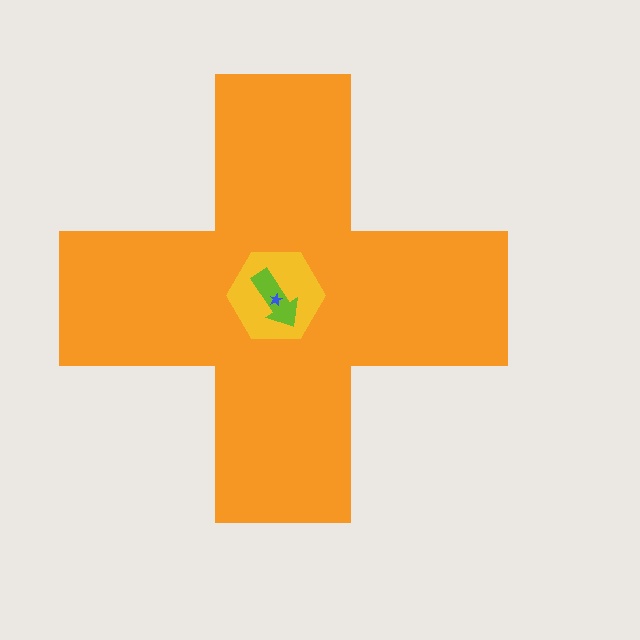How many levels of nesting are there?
4.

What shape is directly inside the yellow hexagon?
The lime arrow.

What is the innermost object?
The blue star.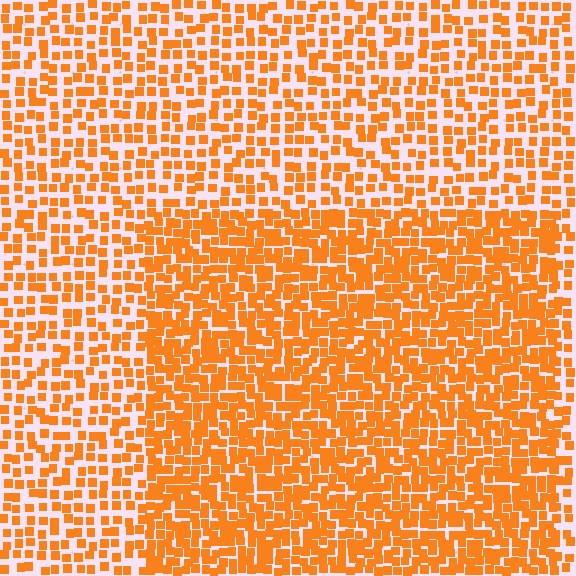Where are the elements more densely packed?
The elements are more densely packed inside the rectangle boundary.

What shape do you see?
I see a rectangle.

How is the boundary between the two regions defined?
The boundary is defined by a change in element density (approximately 1.8x ratio). All elements are the same color, size, and shape.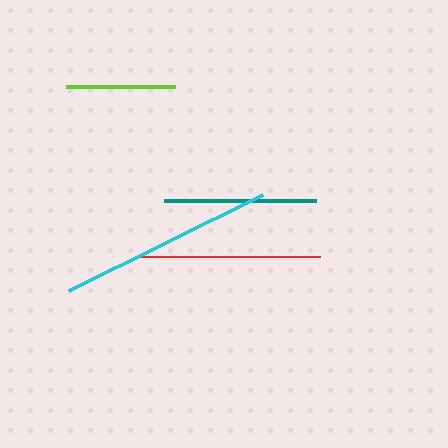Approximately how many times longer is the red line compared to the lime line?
The red line is approximately 1.7 times the length of the lime line.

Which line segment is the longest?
The cyan line is the longest at approximately 215 pixels.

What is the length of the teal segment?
The teal segment is approximately 151 pixels long.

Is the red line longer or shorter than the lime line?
The red line is longer than the lime line.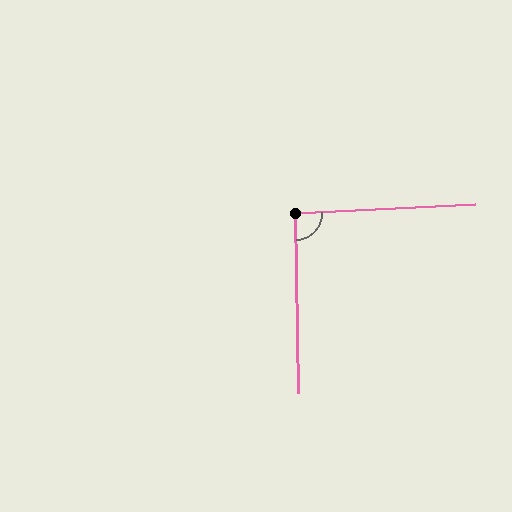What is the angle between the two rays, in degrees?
Approximately 92 degrees.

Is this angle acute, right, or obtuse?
It is approximately a right angle.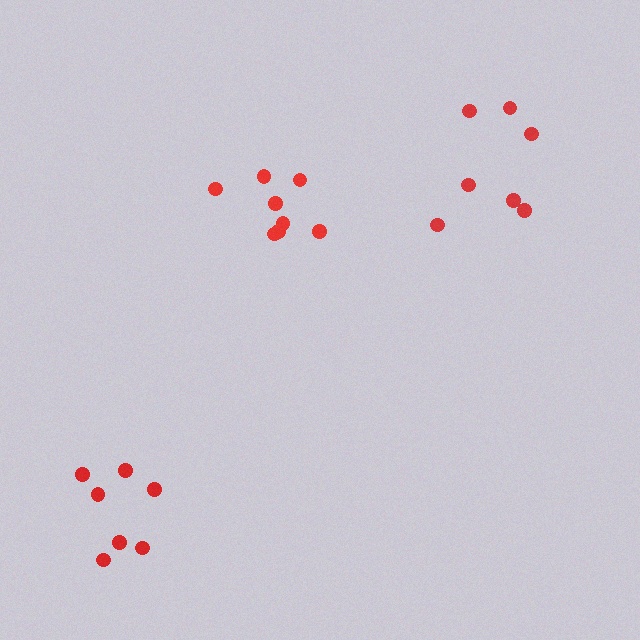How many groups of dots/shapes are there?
There are 3 groups.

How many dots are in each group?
Group 1: 8 dots, Group 2: 7 dots, Group 3: 7 dots (22 total).